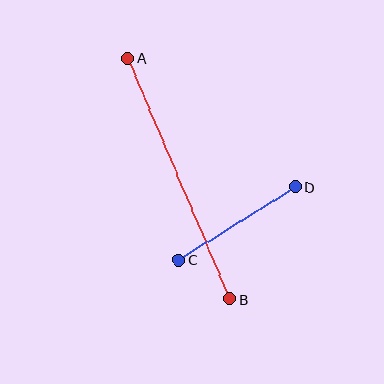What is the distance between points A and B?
The distance is approximately 261 pixels.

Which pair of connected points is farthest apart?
Points A and B are farthest apart.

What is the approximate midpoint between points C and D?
The midpoint is at approximately (237, 223) pixels.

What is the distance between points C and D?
The distance is approximately 138 pixels.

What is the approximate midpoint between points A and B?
The midpoint is at approximately (179, 179) pixels.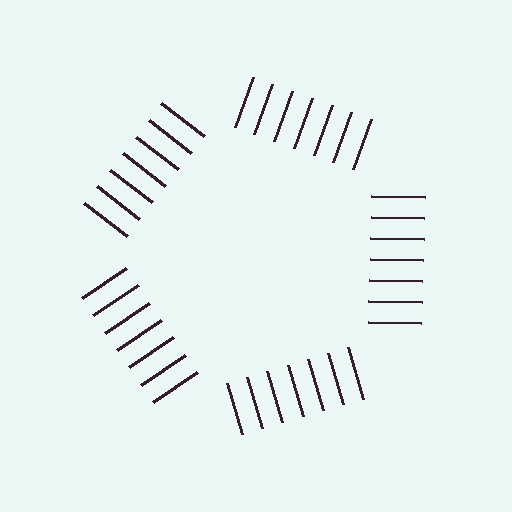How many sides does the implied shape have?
5 sides — the line-ends trace a pentagon.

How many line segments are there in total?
35 — 7 along each of the 5 edges.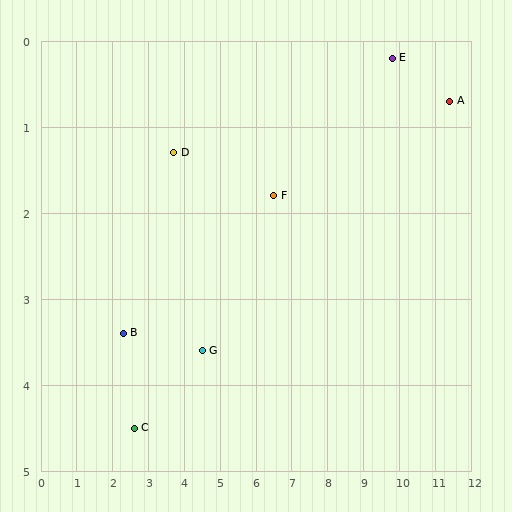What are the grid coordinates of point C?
Point C is at approximately (2.6, 4.5).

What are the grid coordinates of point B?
Point B is at approximately (2.3, 3.4).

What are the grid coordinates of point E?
Point E is at approximately (9.8, 0.2).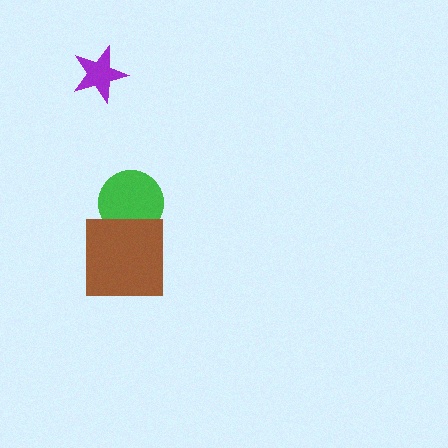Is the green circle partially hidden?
Yes, it is partially covered by another shape.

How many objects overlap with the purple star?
0 objects overlap with the purple star.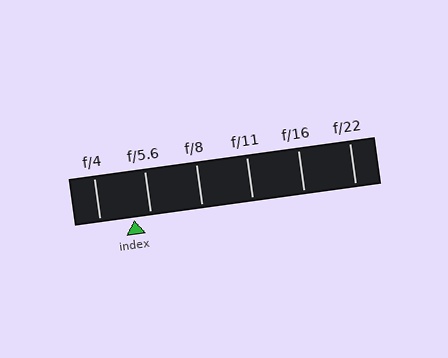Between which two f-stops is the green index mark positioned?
The index mark is between f/4 and f/5.6.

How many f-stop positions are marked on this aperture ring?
There are 6 f-stop positions marked.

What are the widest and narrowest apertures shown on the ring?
The widest aperture shown is f/4 and the narrowest is f/22.